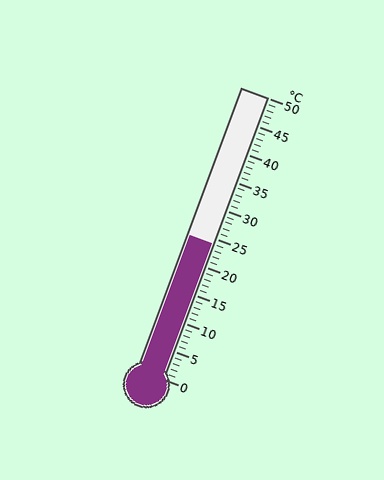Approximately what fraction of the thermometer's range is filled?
The thermometer is filled to approximately 50% of its range.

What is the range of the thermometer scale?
The thermometer scale ranges from 0°C to 50°C.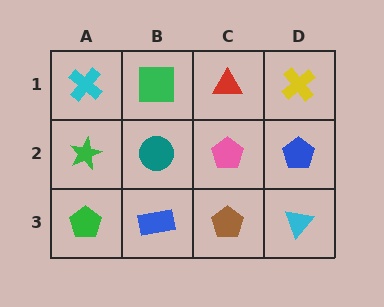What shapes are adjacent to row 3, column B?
A teal circle (row 2, column B), a green pentagon (row 3, column A), a brown pentagon (row 3, column C).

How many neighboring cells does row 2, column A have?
3.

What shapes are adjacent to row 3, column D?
A blue pentagon (row 2, column D), a brown pentagon (row 3, column C).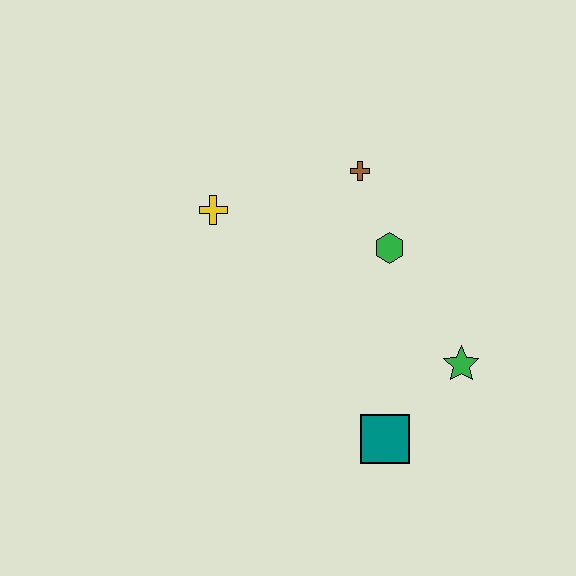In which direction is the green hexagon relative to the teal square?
The green hexagon is above the teal square.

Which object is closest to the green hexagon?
The brown cross is closest to the green hexagon.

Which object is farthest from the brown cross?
The teal square is farthest from the brown cross.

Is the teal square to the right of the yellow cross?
Yes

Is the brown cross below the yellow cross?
No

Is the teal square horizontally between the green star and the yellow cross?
Yes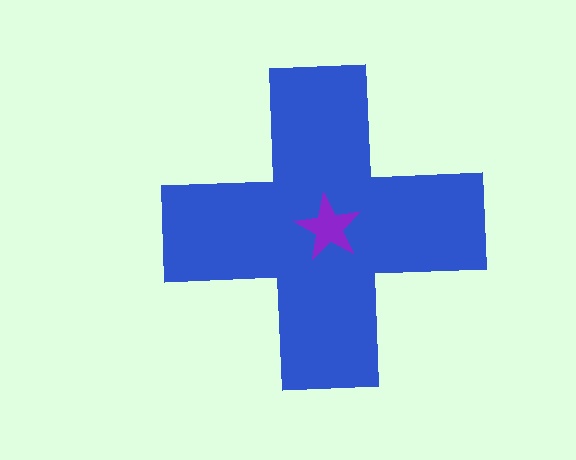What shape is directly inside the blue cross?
The purple star.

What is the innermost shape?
The purple star.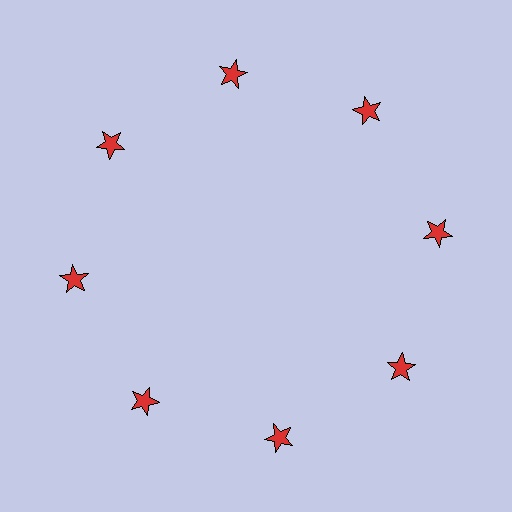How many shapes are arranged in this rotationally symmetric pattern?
There are 8 shapes, arranged in 8 groups of 1.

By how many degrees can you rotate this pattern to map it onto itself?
The pattern maps onto itself every 45 degrees of rotation.